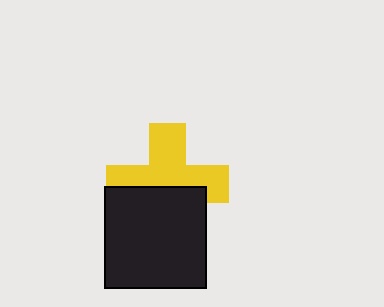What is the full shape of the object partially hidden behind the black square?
The partially hidden object is a yellow cross.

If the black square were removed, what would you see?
You would see the complete yellow cross.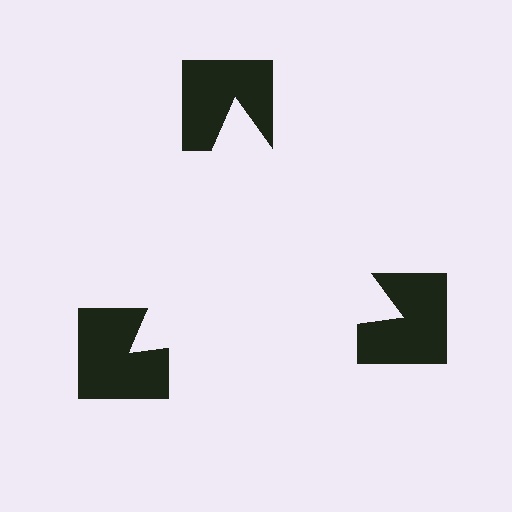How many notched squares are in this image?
There are 3 — one at each vertex of the illusory triangle.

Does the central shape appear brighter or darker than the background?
It typically appears slightly brighter than the background, even though no actual brightness change is drawn.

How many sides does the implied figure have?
3 sides.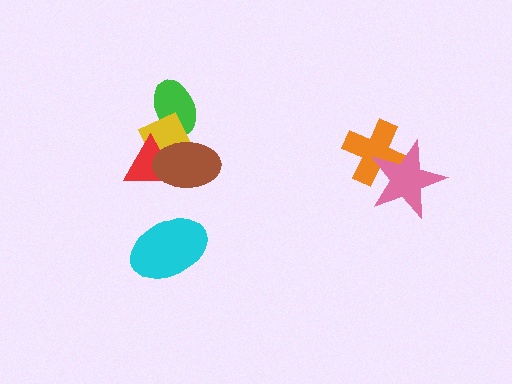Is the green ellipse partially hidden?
Yes, it is partially covered by another shape.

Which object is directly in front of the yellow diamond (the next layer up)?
The red triangle is directly in front of the yellow diamond.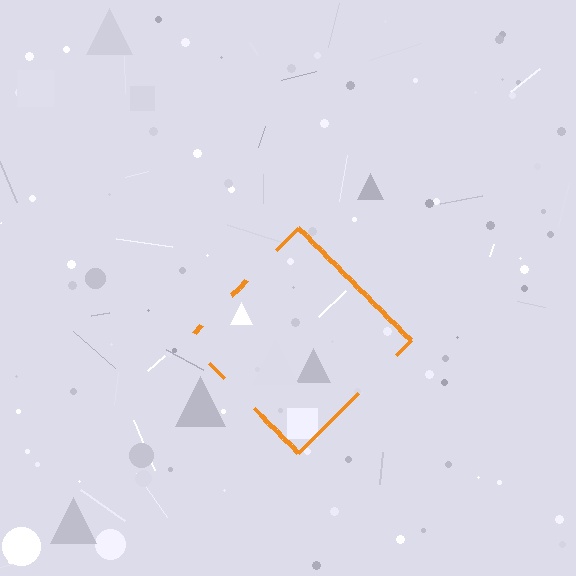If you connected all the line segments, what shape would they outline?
They would outline a diamond.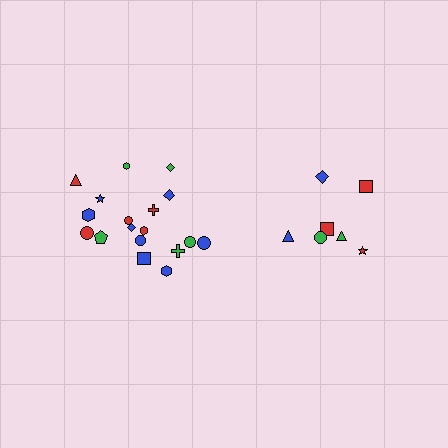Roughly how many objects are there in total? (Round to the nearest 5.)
Roughly 25 objects in total.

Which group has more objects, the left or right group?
The left group.